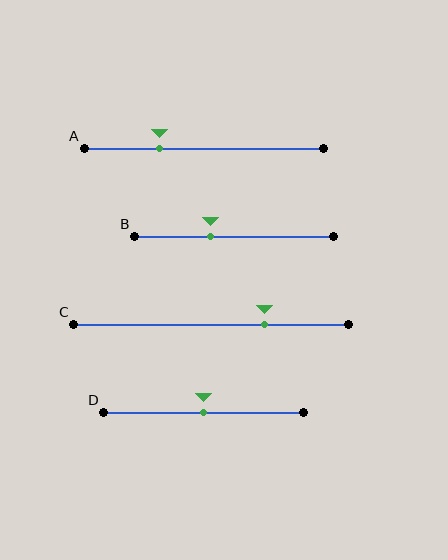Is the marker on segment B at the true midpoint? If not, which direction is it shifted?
No, the marker on segment B is shifted to the left by about 12% of the segment length.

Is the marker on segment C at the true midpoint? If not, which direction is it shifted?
No, the marker on segment C is shifted to the right by about 19% of the segment length.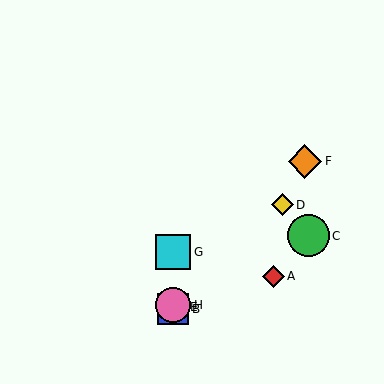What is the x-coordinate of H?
Object H is at x≈173.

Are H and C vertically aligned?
No, H is at x≈173 and C is at x≈309.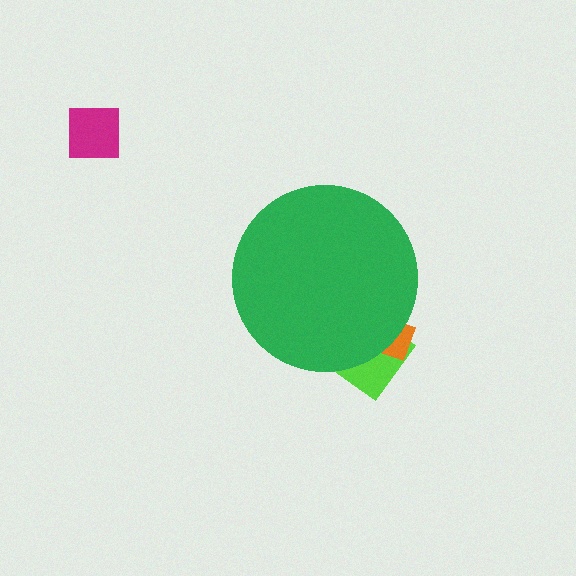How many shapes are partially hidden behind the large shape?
2 shapes are partially hidden.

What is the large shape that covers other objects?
A green circle.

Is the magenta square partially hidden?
No, the magenta square is fully visible.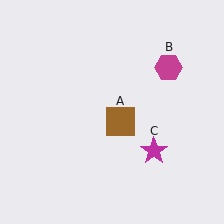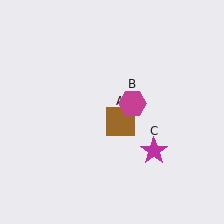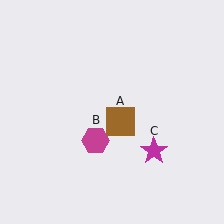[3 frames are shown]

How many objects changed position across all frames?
1 object changed position: magenta hexagon (object B).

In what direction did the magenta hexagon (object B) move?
The magenta hexagon (object B) moved down and to the left.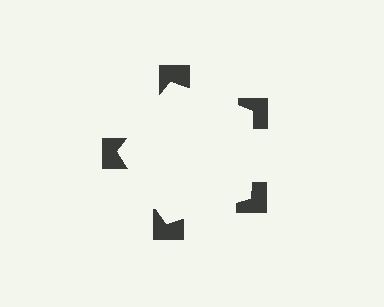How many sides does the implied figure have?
5 sides.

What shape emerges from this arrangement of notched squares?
An illusory pentagon — its edges are inferred from the aligned wedge cuts in the notched squares, not physically drawn.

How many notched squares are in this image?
There are 5 — one at each vertex of the illusory pentagon.